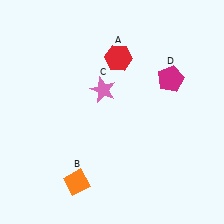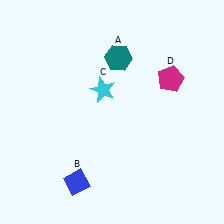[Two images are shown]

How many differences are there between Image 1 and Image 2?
There are 3 differences between the two images.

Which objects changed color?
A changed from red to teal. B changed from orange to blue. C changed from pink to cyan.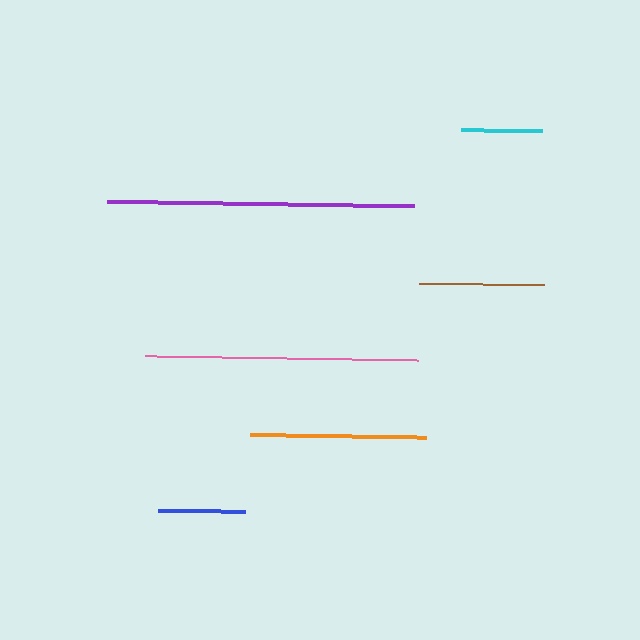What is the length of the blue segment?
The blue segment is approximately 87 pixels long.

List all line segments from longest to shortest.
From longest to shortest: purple, pink, orange, brown, blue, cyan.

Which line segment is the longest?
The purple line is the longest at approximately 307 pixels.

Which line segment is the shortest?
The cyan line is the shortest at approximately 81 pixels.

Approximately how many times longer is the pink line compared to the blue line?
The pink line is approximately 3.1 times the length of the blue line.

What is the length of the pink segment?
The pink segment is approximately 273 pixels long.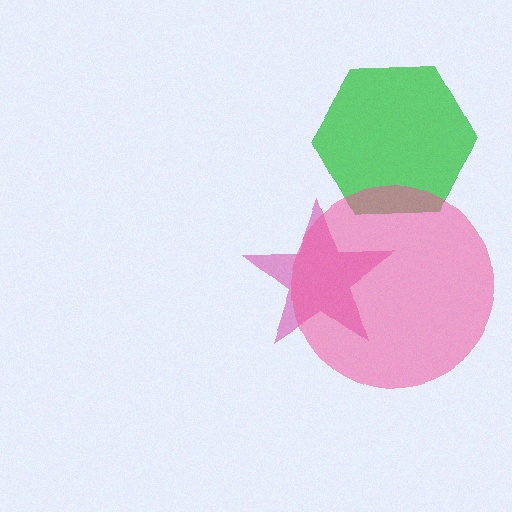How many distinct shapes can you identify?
There are 3 distinct shapes: a green hexagon, a magenta star, a pink circle.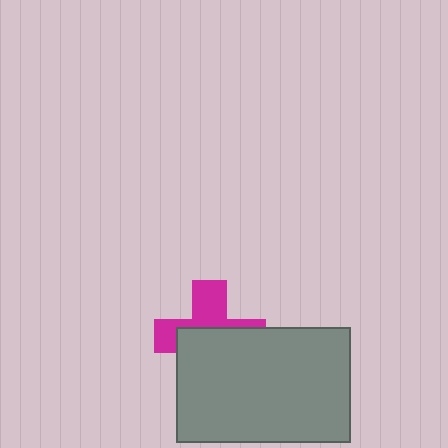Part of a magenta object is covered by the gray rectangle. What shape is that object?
It is a cross.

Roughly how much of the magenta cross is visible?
A small part of it is visible (roughly 44%).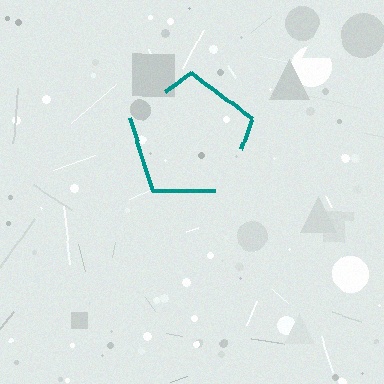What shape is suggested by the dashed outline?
The dashed outline suggests a pentagon.